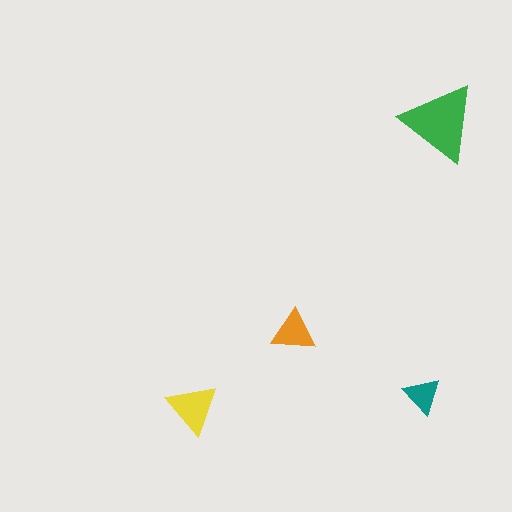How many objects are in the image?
There are 4 objects in the image.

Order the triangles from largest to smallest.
the green one, the yellow one, the orange one, the teal one.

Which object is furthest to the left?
The yellow triangle is leftmost.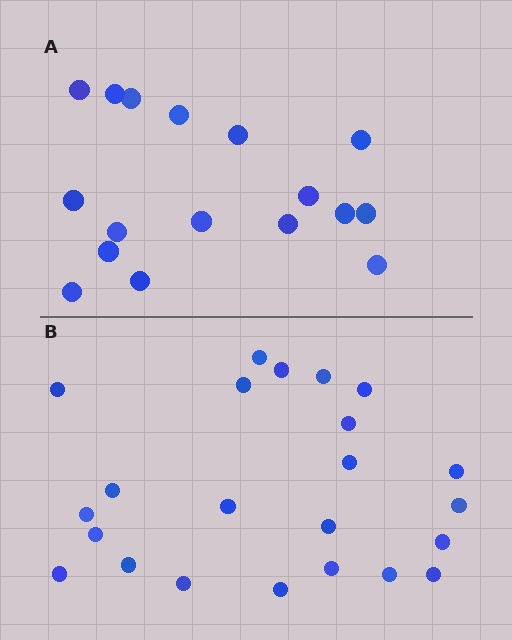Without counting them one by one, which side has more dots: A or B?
Region B (the bottom region) has more dots.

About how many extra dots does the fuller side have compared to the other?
Region B has about 6 more dots than region A.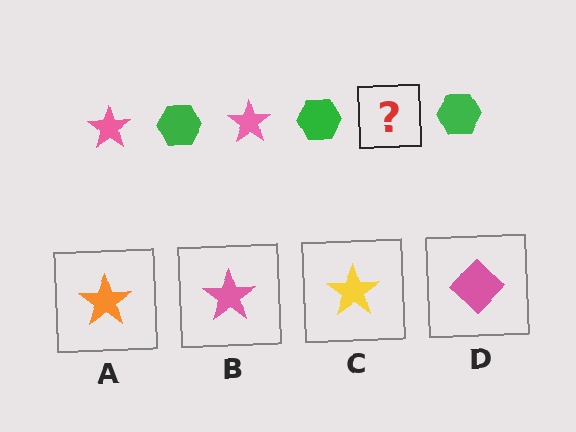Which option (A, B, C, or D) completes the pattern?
B.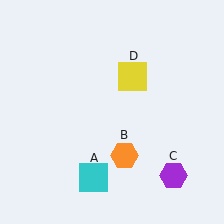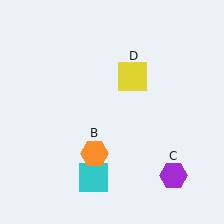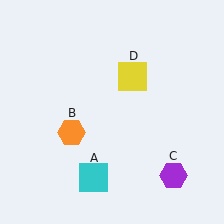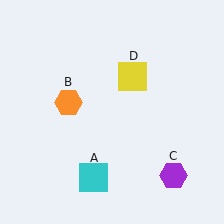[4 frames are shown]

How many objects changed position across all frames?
1 object changed position: orange hexagon (object B).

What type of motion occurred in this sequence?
The orange hexagon (object B) rotated clockwise around the center of the scene.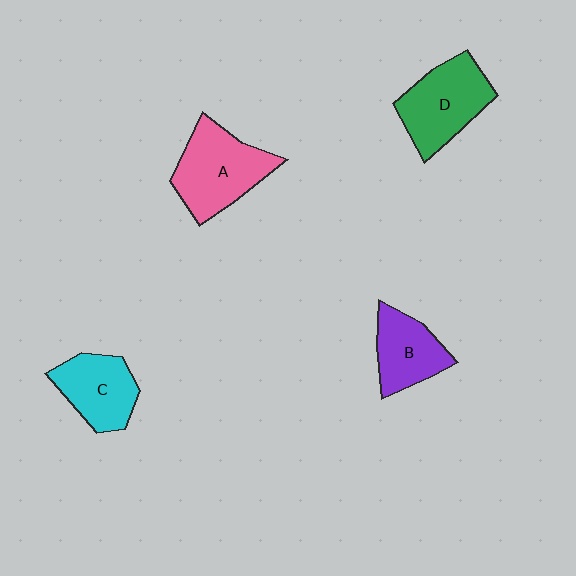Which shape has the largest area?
Shape A (pink).